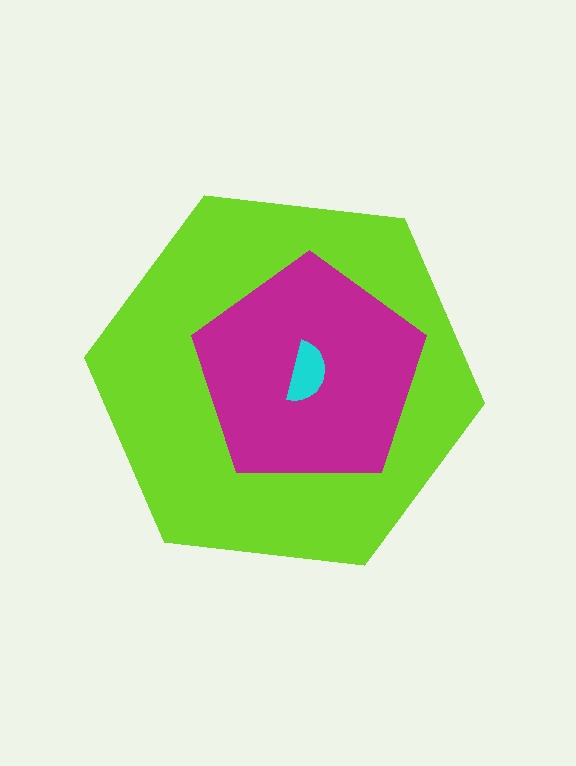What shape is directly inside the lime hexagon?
The magenta pentagon.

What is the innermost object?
The cyan semicircle.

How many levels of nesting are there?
3.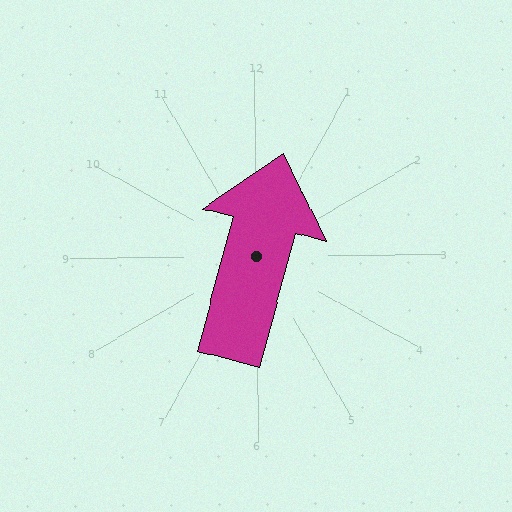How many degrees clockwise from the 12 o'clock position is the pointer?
Approximately 16 degrees.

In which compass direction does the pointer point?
North.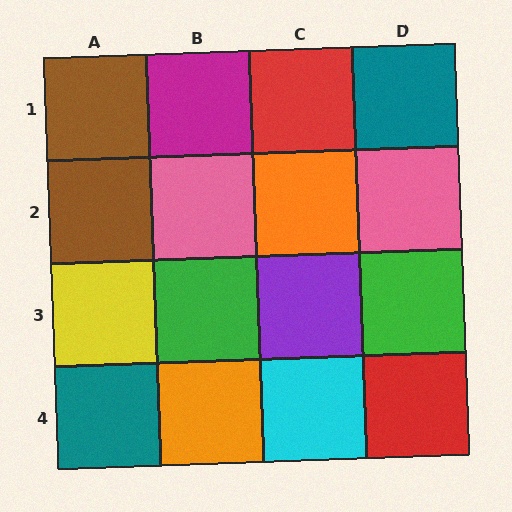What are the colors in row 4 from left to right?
Teal, orange, cyan, red.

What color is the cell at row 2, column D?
Pink.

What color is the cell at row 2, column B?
Pink.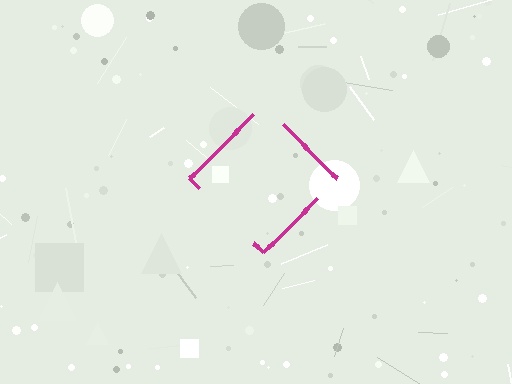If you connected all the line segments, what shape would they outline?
They would outline a diamond.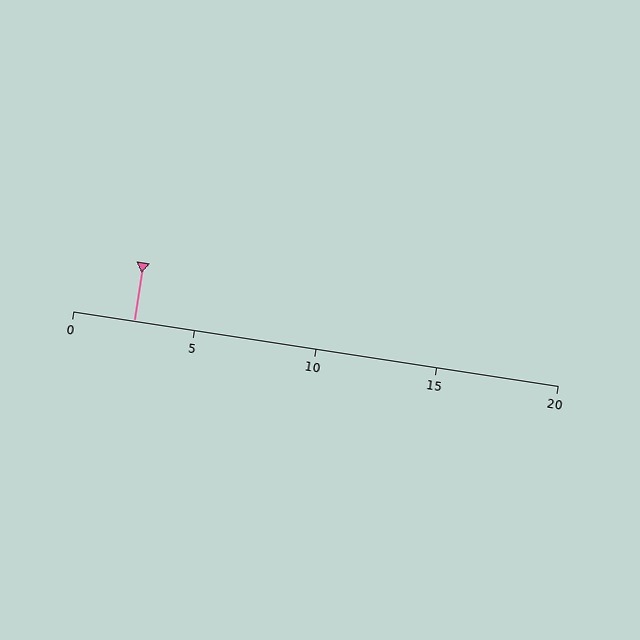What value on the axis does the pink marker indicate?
The marker indicates approximately 2.5.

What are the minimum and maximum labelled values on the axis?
The axis runs from 0 to 20.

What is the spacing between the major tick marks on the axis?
The major ticks are spaced 5 apart.